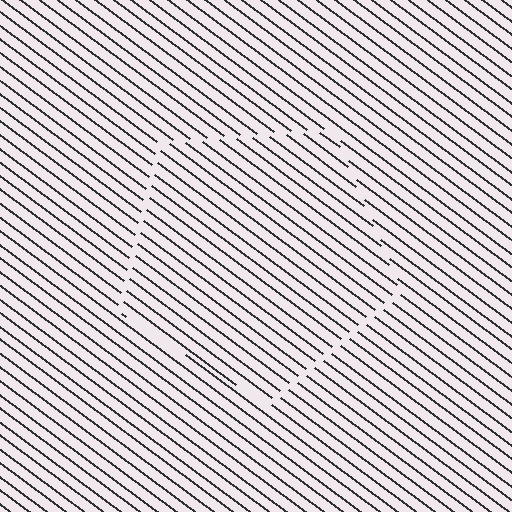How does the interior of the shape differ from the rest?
The interior of the shape contains the same grating, shifted by half a period — the contour is defined by the phase discontinuity where line-ends from the inner and outer gratings abut.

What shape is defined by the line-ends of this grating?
An illusory pentagon. The interior of the shape contains the same grating, shifted by half a period — the contour is defined by the phase discontinuity where line-ends from the inner and outer gratings abut.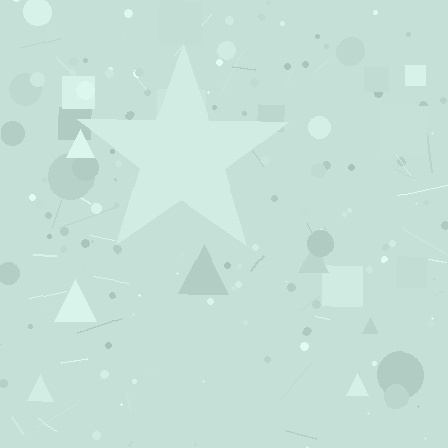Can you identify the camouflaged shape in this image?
The camouflaged shape is a star.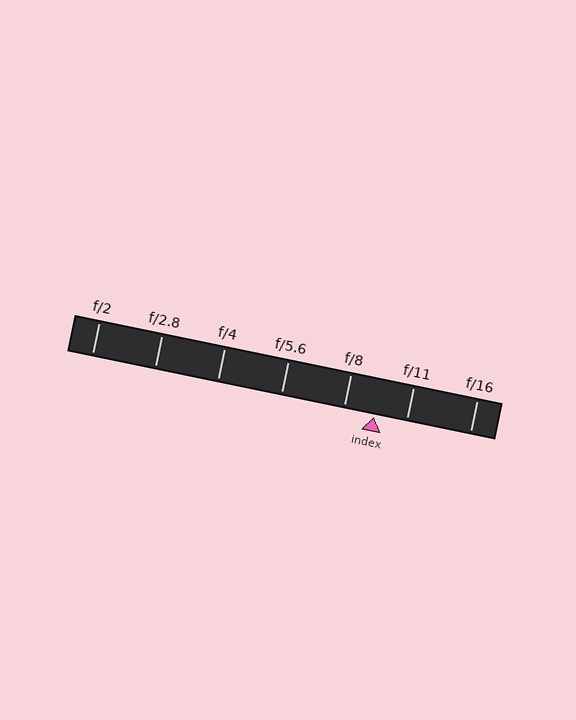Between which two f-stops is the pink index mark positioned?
The index mark is between f/8 and f/11.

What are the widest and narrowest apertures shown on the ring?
The widest aperture shown is f/2 and the narrowest is f/16.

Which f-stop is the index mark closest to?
The index mark is closest to f/8.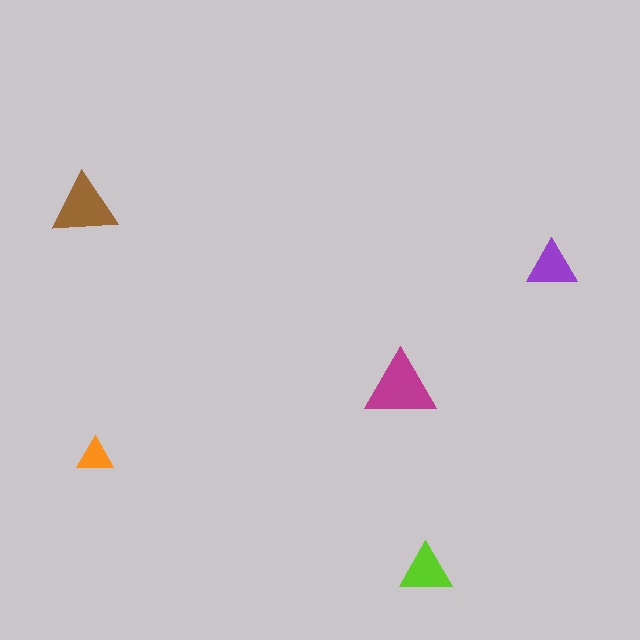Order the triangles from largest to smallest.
the magenta one, the brown one, the lime one, the purple one, the orange one.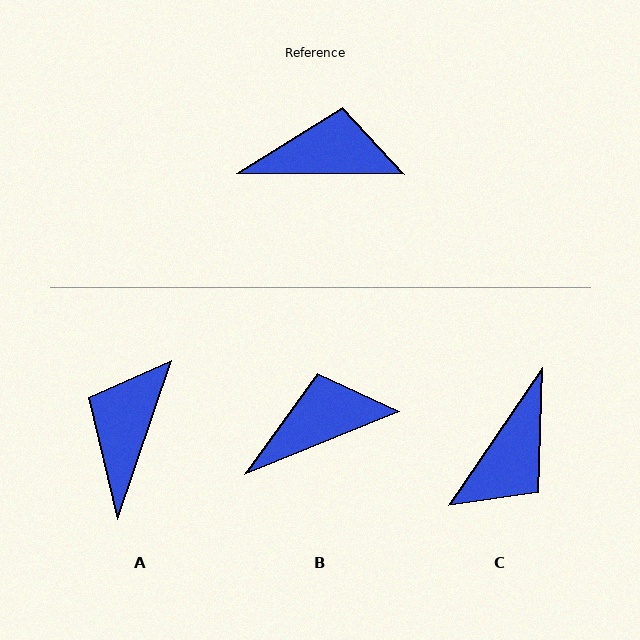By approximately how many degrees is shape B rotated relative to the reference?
Approximately 22 degrees counter-clockwise.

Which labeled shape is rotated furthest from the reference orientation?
C, about 124 degrees away.